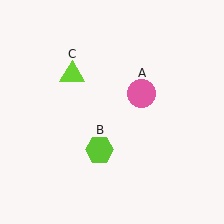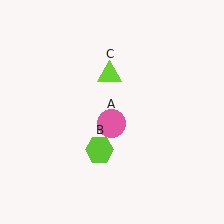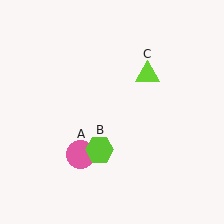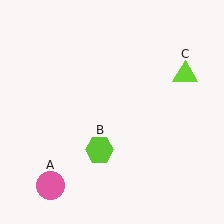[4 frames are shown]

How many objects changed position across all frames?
2 objects changed position: pink circle (object A), lime triangle (object C).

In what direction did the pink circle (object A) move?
The pink circle (object A) moved down and to the left.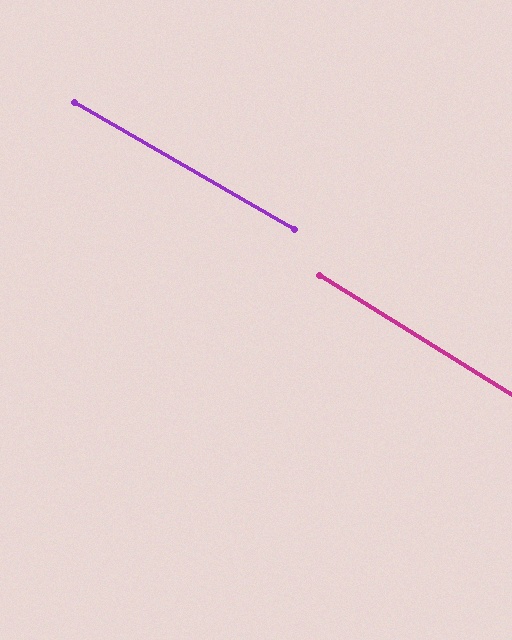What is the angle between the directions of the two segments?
Approximately 2 degrees.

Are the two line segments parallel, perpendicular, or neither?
Parallel — their directions differ by only 1.8°.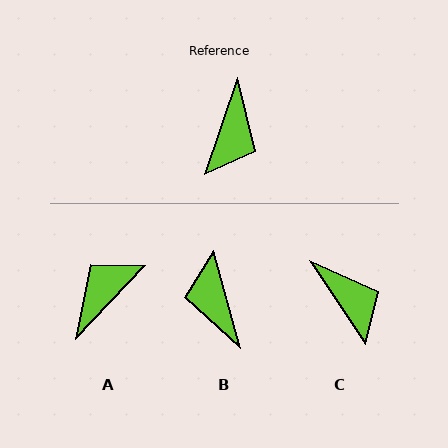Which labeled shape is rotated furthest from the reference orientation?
A, about 155 degrees away.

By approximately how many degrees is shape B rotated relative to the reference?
Approximately 146 degrees clockwise.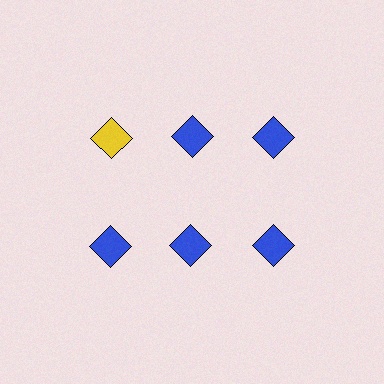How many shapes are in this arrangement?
There are 6 shapes arranged in a grid pattern.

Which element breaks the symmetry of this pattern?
The yellow diamond in the top row, leftmost column breaks the symmetry. All other shapes are blue diamonds.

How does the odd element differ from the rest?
It has a different color: yellow instead of blue.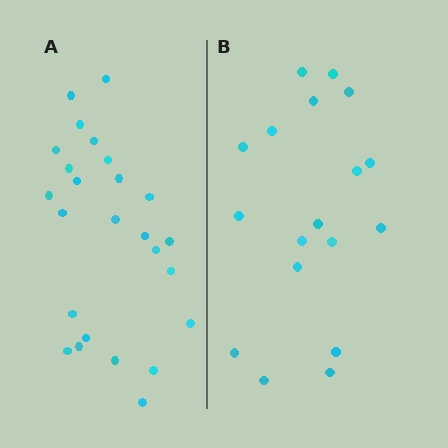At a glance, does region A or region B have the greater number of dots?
Region A (the left region) has more dots.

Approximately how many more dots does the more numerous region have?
Region A has roughly 8 or so more dots than region B.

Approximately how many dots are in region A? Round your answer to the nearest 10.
About 20 dots. (The exact count is 25, which rounds to 20.)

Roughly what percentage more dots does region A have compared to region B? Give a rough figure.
About 40% more.